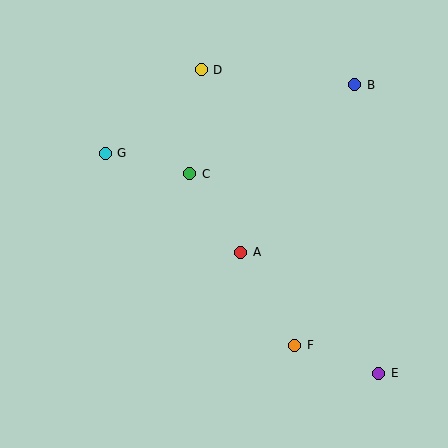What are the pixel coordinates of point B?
Point B is at (355, 85).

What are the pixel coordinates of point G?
Point G is at (105, 153).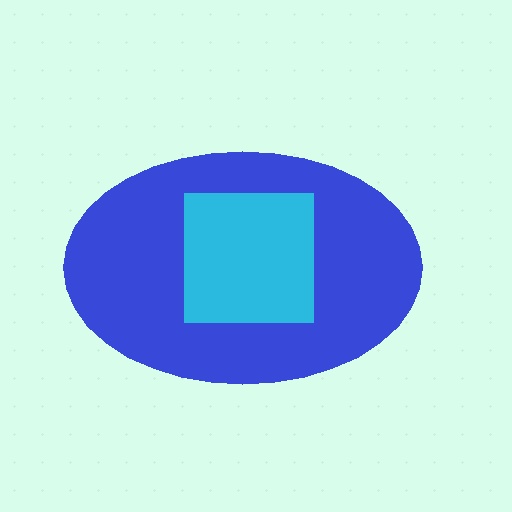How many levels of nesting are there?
2.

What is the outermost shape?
The blue ellipse.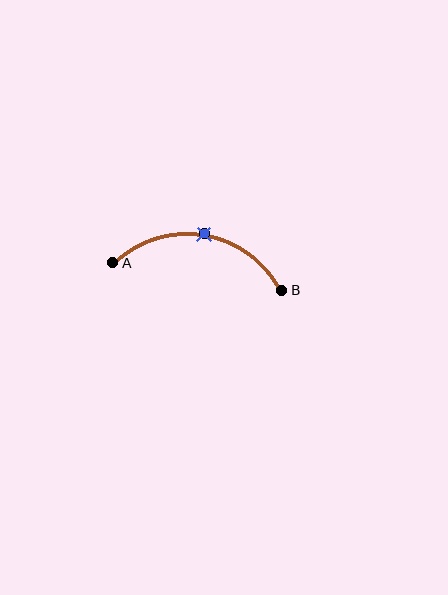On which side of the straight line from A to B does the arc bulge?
The arc bulges above the straight line connecting A and B.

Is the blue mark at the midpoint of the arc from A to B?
Yes. The blue mark lies on the arc at equal arc-length from both A and B — it is the arc midpoint.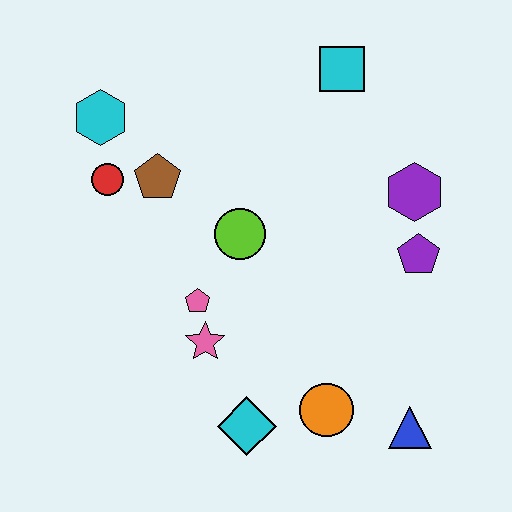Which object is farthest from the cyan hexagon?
The blue triangle is farthest from the cyan hexagon.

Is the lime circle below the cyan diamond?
No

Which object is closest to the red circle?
The brown pentagon is closest to the red circle.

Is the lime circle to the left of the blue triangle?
Yes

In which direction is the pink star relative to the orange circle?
The pink star is to the left of the orange circle.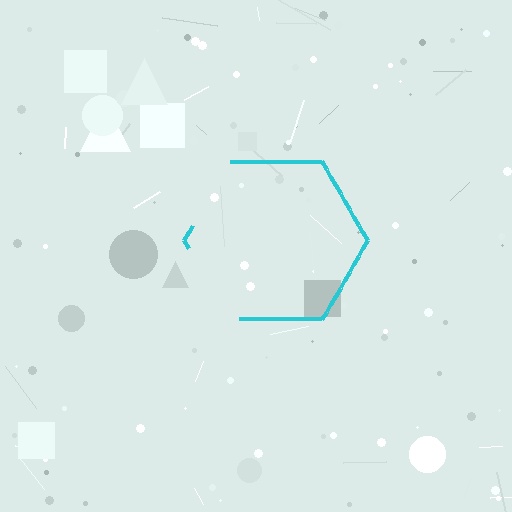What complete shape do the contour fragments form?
The contour fragments form a hexagon.